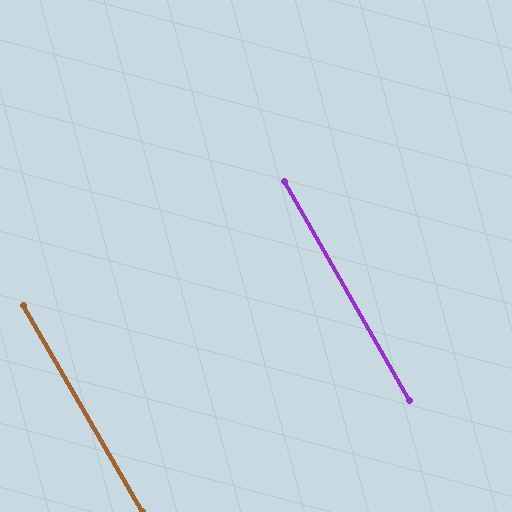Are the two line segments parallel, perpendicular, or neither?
Parallel — their directions differ by only 0.2°.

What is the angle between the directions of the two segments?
Approximately 0 degrees.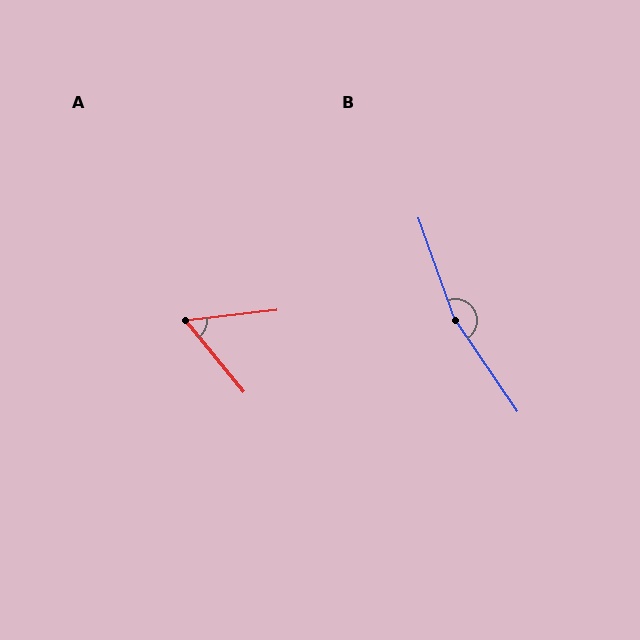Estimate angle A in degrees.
Approximately 58 degrees.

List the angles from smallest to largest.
A (58°), B (166°).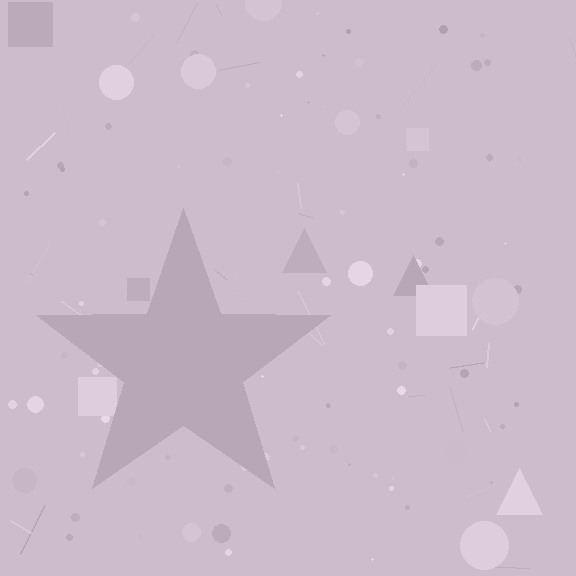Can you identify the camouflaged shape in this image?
The camouflaged shape is a star.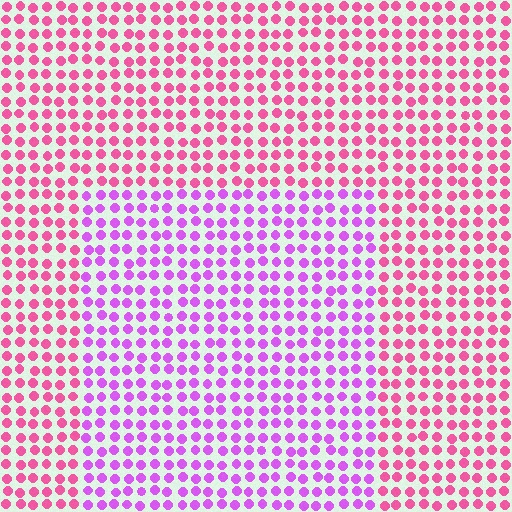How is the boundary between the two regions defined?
The boundary is defined purely by a slight shift in hue (about 40 degrees). Spacing, size, and orientation are identical on both sides.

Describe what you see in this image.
The image is filled with small pink elements in a uniform arrangement. A rectangle-shaped region is visible where the elements are tinted to a slightly different hue, forming a subtle color boundary.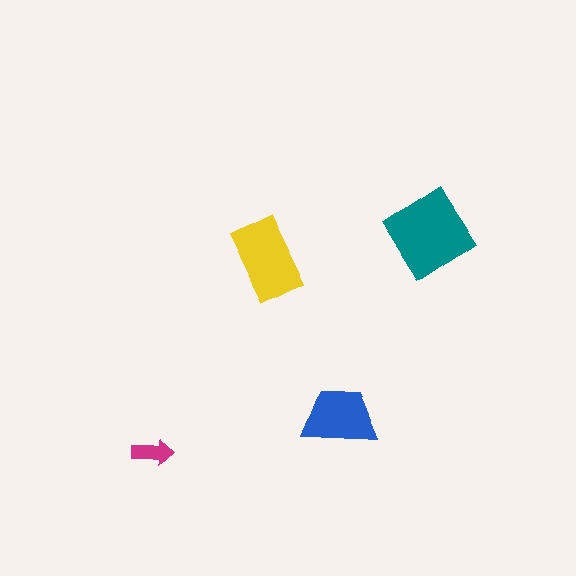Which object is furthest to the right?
The teal diamond is rightmost.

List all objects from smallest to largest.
The magenta arrow, the blue trapezoid, the yellow rectangle, the teal diamond.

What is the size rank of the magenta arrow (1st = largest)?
4th.